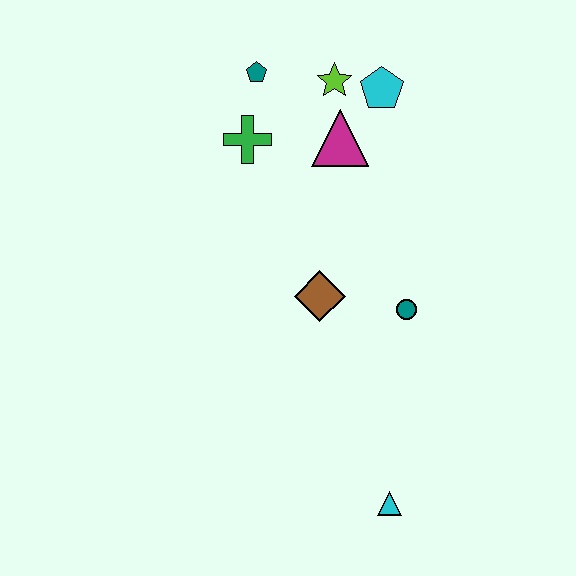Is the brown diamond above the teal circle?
Yes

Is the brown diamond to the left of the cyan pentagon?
Yes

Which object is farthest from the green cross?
The cyan triangle is farthest from the green cross.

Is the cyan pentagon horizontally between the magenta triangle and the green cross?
No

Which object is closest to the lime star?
The cyan pentagon is closest to the lime star.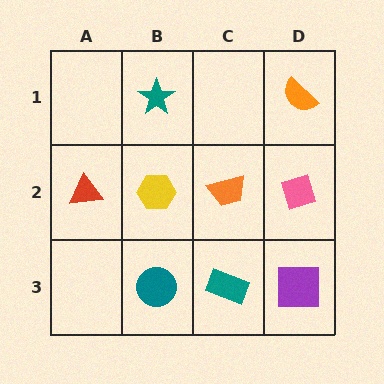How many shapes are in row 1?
2 shapes.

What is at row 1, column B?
A teal star.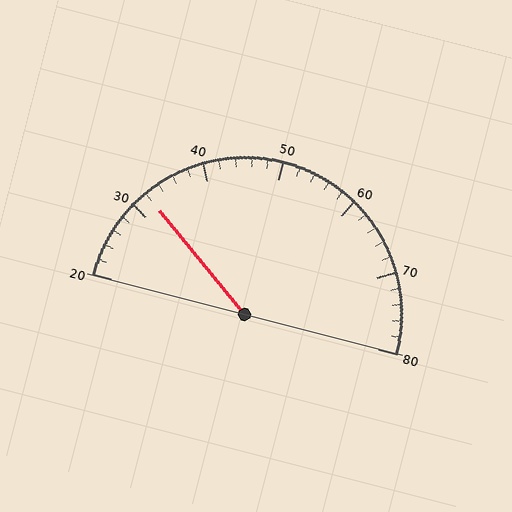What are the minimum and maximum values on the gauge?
The gauge ranges from 20 to 80.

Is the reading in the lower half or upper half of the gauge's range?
The reading is in the lower half of the range (20 to 80).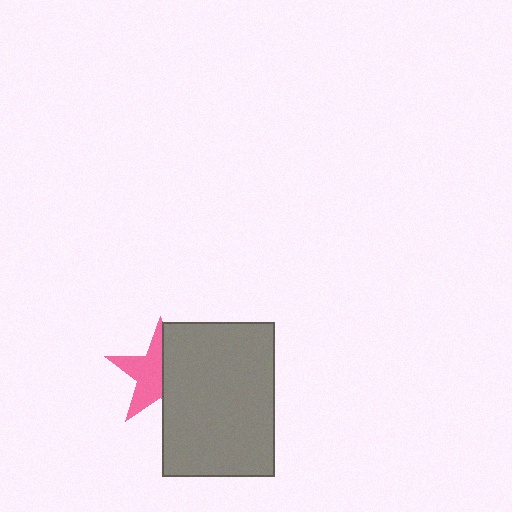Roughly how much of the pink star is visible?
About half of it is visible (roughly 53%).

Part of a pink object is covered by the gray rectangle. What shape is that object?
It is a star.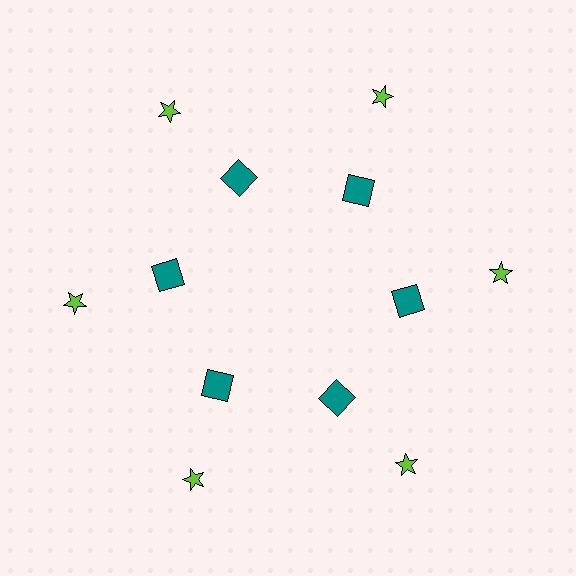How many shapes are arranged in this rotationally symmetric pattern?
There are 12 shapes, arranged in 6 groups of 2.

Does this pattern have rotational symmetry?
Yes, this pattern has 6-fold rotational symmetry. It looks the same after rotating 60 degrees around the center.